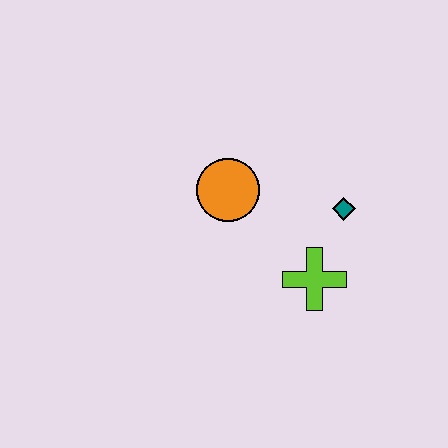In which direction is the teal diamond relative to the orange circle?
The teal diamond is to the right of the orange circle.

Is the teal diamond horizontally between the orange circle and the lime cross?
No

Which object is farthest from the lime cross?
The orange circle is farthest from the lime cross.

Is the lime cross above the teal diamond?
No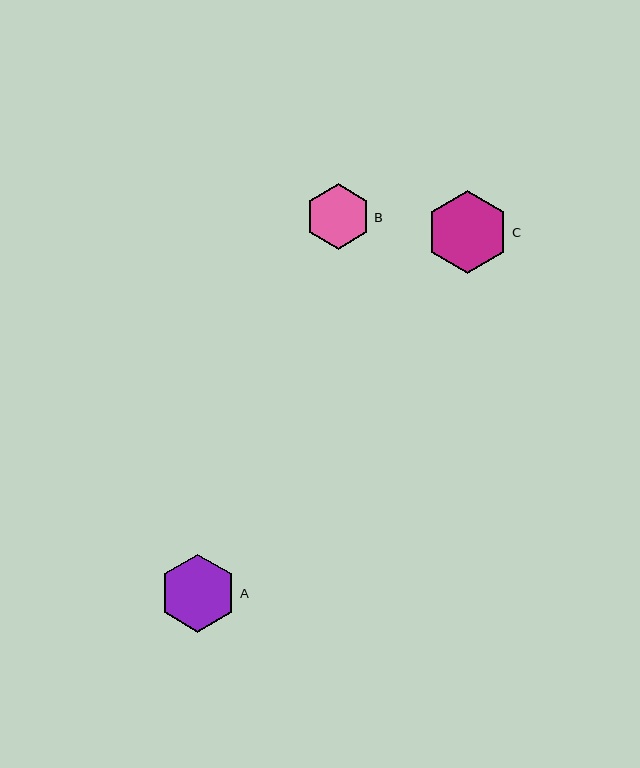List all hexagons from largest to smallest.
From largest to smallest: C, A, B.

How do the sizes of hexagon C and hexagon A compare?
Hexagon C and hexagon A are approximately the same size.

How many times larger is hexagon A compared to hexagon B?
Hexagon A is approximately 1.2 times the size of hexagon B.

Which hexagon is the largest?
Hexagon C is the largest with a size of approximately 83 pixels.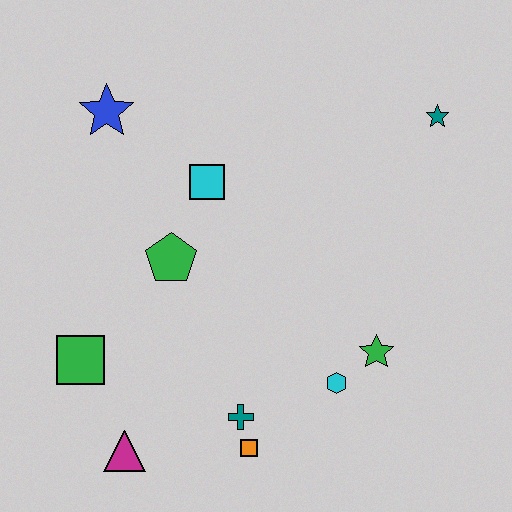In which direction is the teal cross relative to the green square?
The teal cross is to the right of the green square.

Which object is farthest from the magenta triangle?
The teal star is farthest from the magenta triangle.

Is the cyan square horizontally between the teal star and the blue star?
Yes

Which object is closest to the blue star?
The cyan square is closest to the blue star.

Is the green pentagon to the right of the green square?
Yes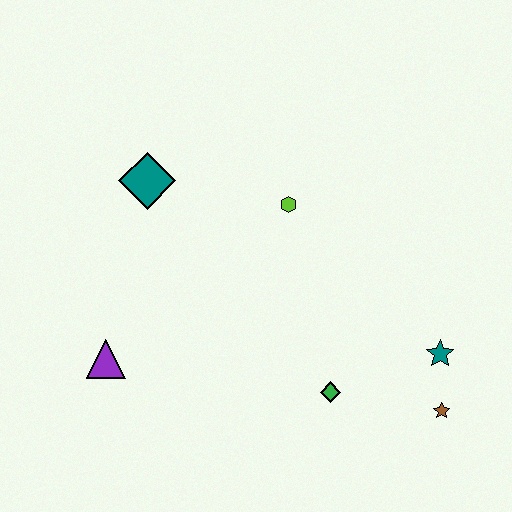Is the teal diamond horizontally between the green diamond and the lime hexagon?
No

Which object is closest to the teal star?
The brown star is closest to the teal star.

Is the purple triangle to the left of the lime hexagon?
Yes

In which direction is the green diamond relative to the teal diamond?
The green diamond is below the teal diamond.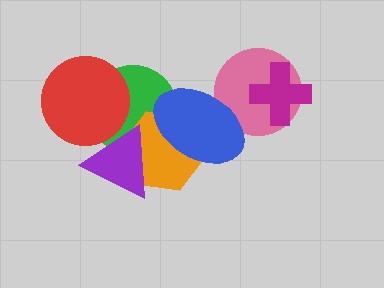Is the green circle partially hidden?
Yes, it is partially covered by another shape.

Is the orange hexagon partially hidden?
Yes, it is partially covered by another shape.